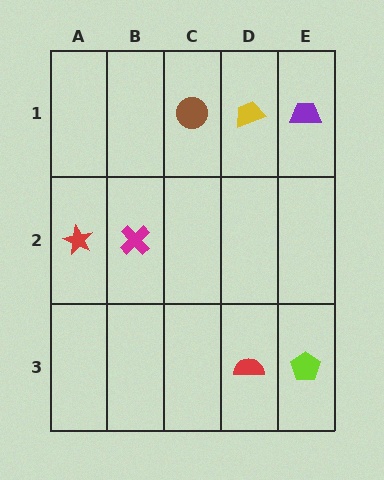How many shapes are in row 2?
2 shapes.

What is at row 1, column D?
A yellow trapezoid.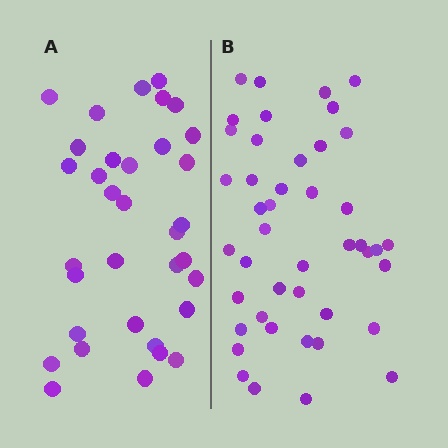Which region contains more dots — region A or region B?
Region B (the right region) has more dots.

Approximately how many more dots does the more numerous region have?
Region B has roughly 10 or so more dots than region A.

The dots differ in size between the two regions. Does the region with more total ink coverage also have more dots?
No. Region A has more total ink coverage because its dots are larger, but region B actually contains more individual dots. Total area can be misleading — the number of items is what matters here.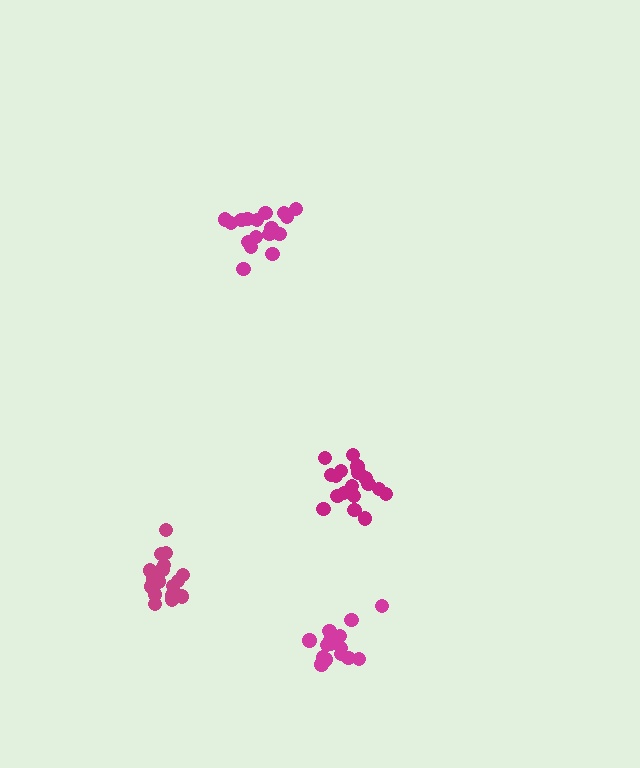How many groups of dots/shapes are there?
There are 4 groups.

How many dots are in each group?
Group 1: 18 dots, Group 2: 17 dots, Group 3: 18 dots, Group 4: 16 dots (69 total).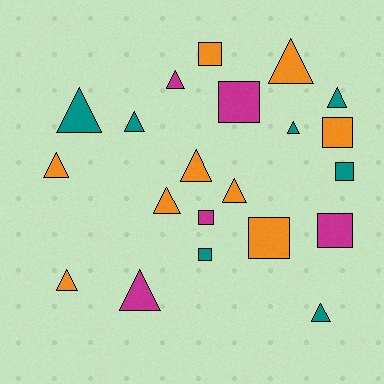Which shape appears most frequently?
Triangle, with 13 objects.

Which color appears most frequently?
Orange, with 9 objects.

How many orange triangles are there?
There are 6 orange triangles.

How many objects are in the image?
There are 21 objects.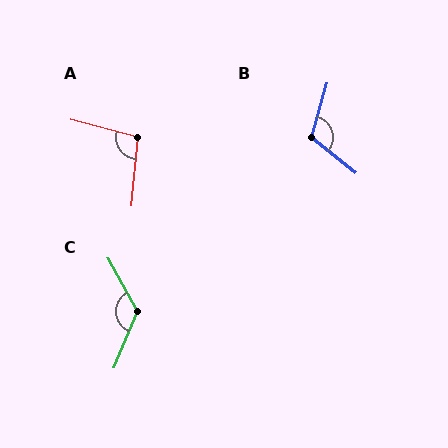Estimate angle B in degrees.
Approximately 113 degrees.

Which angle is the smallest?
A, at approximately 99 degrees.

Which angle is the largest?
C, at approximately 128 degrees.